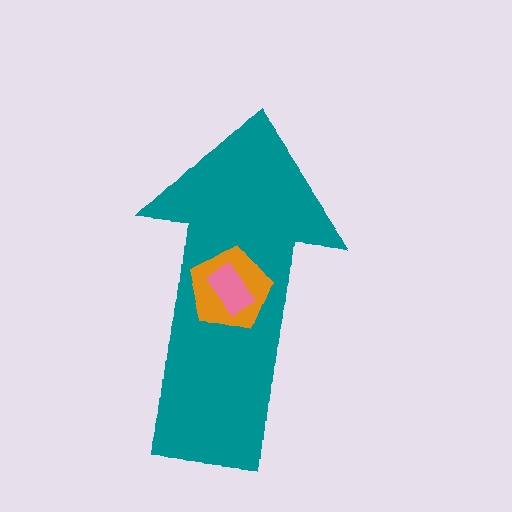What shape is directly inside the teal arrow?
The orange pentagon.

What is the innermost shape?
The pink rectangle.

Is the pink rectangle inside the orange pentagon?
Yes.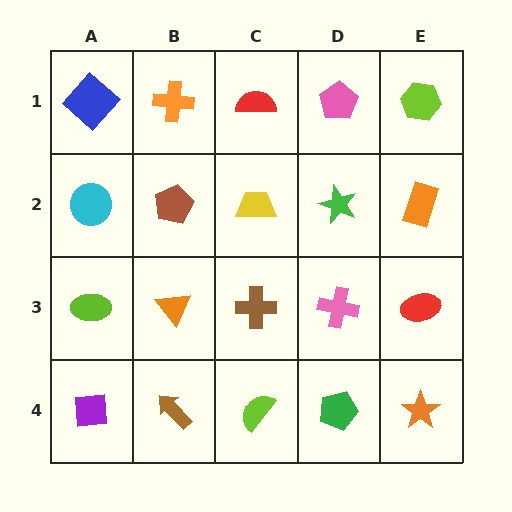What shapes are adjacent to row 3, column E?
An orange rectangle (row 2, column E), an orange star (row 4, column E), a pink cross (row 3, column D).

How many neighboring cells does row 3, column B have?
4.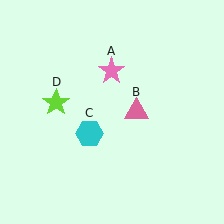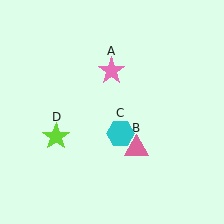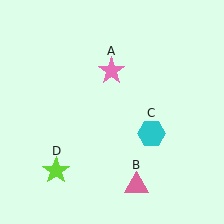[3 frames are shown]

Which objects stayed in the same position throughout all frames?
Pink star (object A) remained stationary.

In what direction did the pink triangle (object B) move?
The pink triangle (object B) moved down.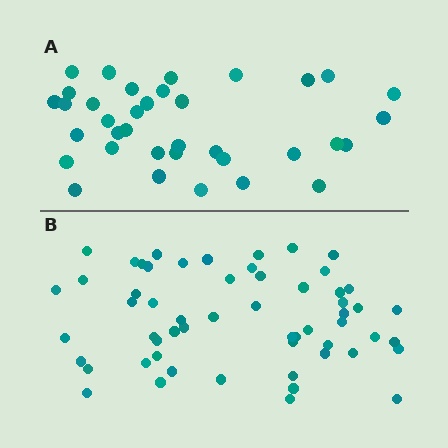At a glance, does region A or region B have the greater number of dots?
Region B (the bottom region) has more dots.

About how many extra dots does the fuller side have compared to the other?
Region B has approximately 20 more dots than region A.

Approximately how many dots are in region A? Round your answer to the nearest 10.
About 40 dots. (The exact count is 36, which rounds to 40.)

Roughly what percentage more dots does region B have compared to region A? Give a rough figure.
About 60% more.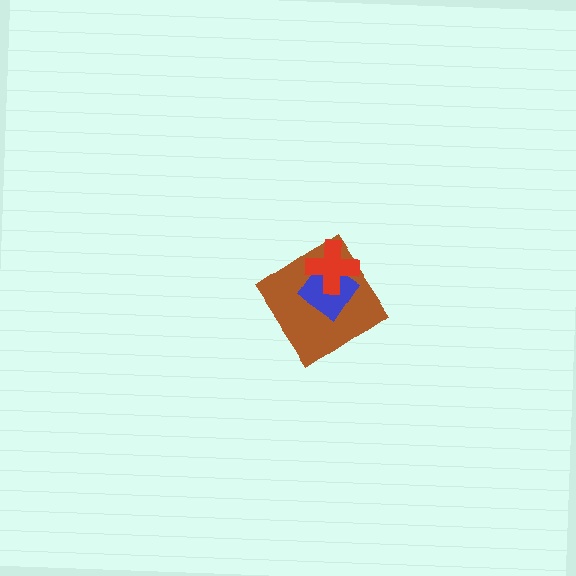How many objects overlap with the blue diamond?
2 objects overlap with the blue diamond.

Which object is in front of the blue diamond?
The red cross is in front of the blue diamond.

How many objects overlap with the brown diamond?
2 objects overlap with the brown diamond.